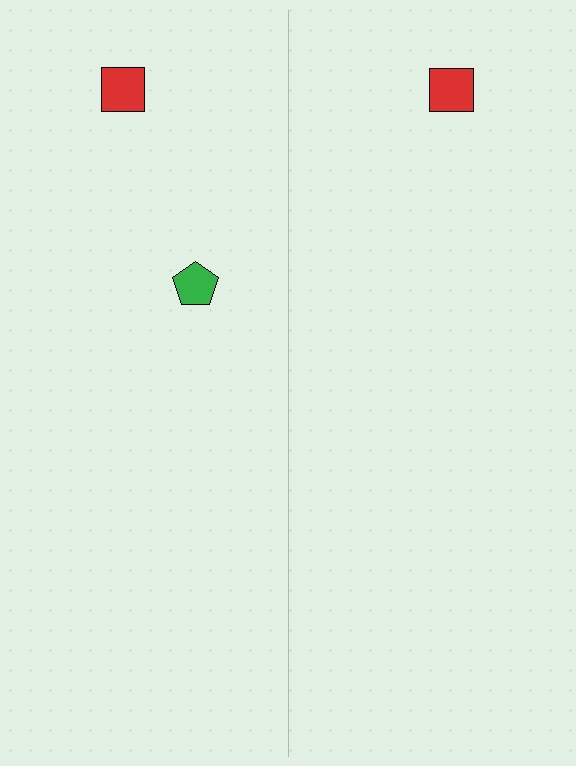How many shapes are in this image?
There are 3 shapes in this image.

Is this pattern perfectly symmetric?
No, the pattern is not perfectly symmetric. A green pentagon is missing from the right side.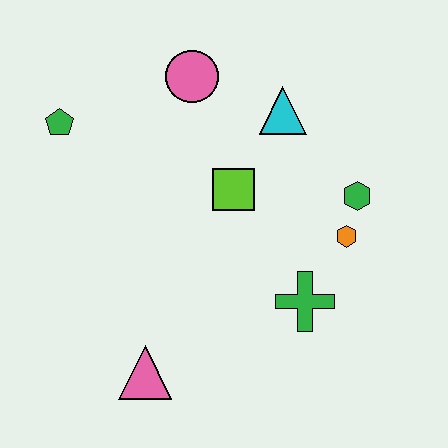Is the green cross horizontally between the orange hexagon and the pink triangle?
Yes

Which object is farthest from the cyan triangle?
The pink triangle is farthest from the cyan triangle.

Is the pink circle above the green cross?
Yes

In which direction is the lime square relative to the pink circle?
The lime square is below the pink circle.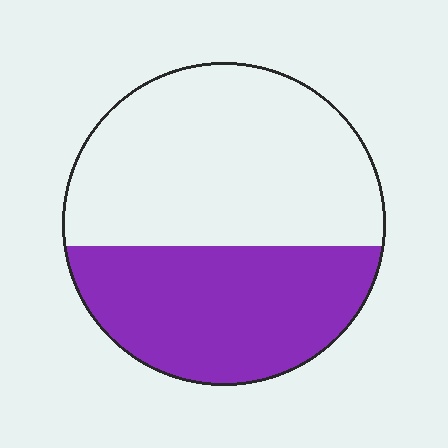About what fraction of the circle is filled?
About two fifths (2/5).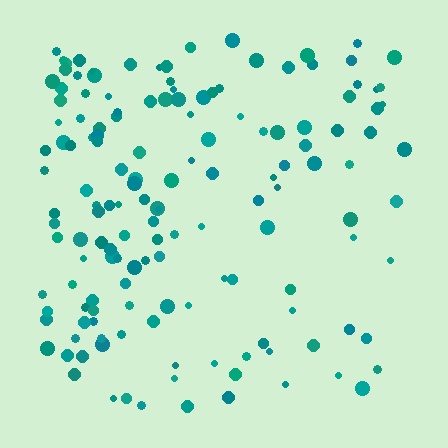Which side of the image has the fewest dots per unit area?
The right.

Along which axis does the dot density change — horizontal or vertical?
Horizontal.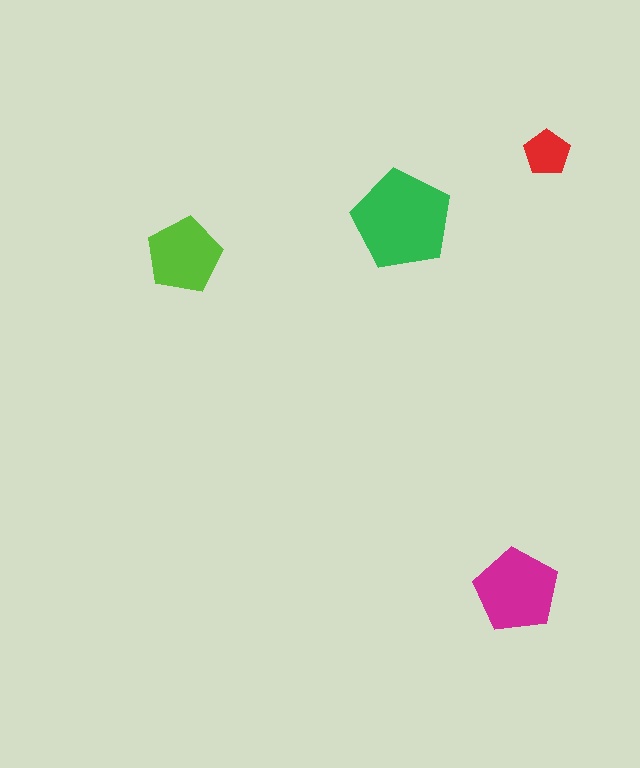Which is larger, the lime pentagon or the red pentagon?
The lime one.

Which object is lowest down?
The magenta pentagon is bottommost.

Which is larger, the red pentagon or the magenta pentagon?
The magenta one.